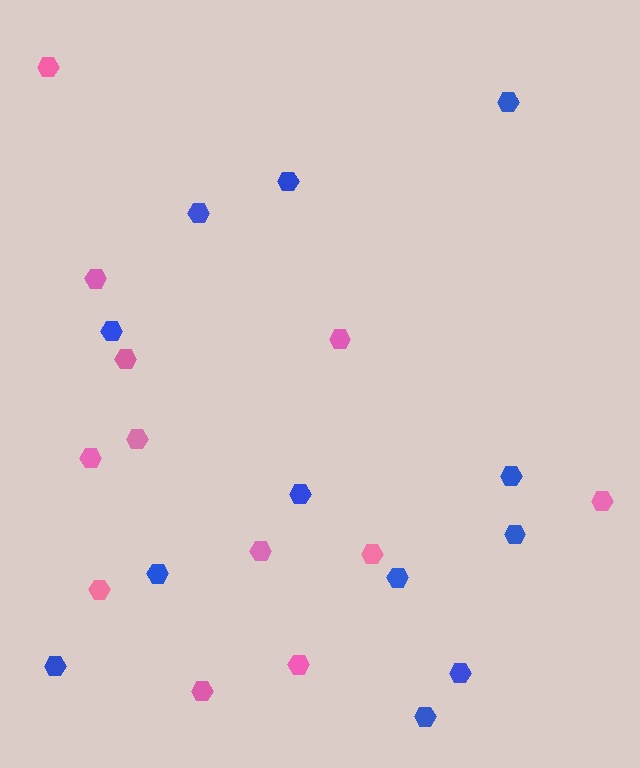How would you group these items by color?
There are 2 groups: one group of blue hexagons (12) and one group of pink hexagons (12).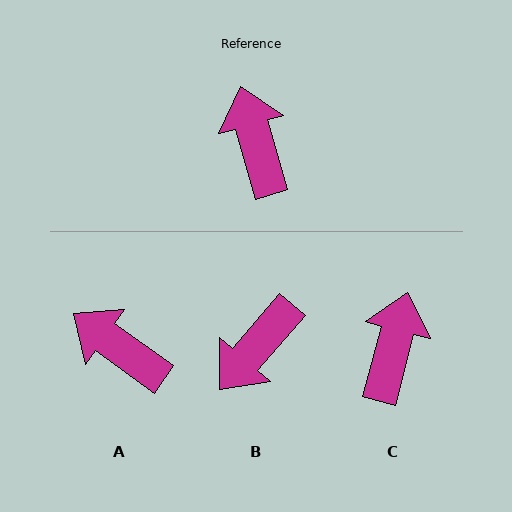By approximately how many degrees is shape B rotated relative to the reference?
Approximately 123 degrees counter-clockwise.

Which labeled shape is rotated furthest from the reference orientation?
B, about 123 degrees away.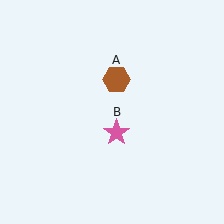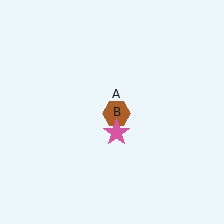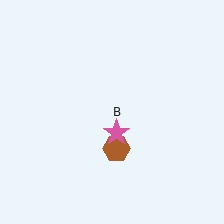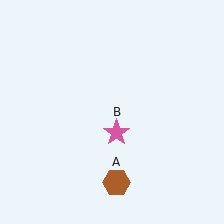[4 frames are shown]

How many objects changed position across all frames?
1 object changed position: brown hexagon (object A).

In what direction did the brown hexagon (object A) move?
The brown hexagon (object A) moved down.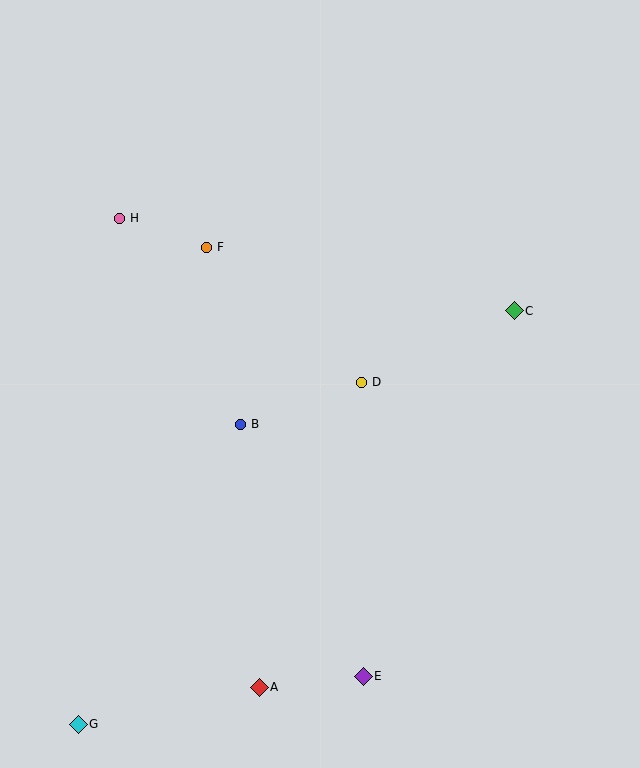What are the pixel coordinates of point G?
Point G is at (78, 724).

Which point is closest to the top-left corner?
Point H is closest to the top-left corner.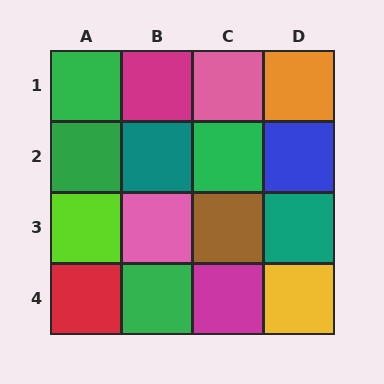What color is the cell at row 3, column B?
Pink.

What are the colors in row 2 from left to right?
Green, teal, green, blue.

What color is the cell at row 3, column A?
Lime.